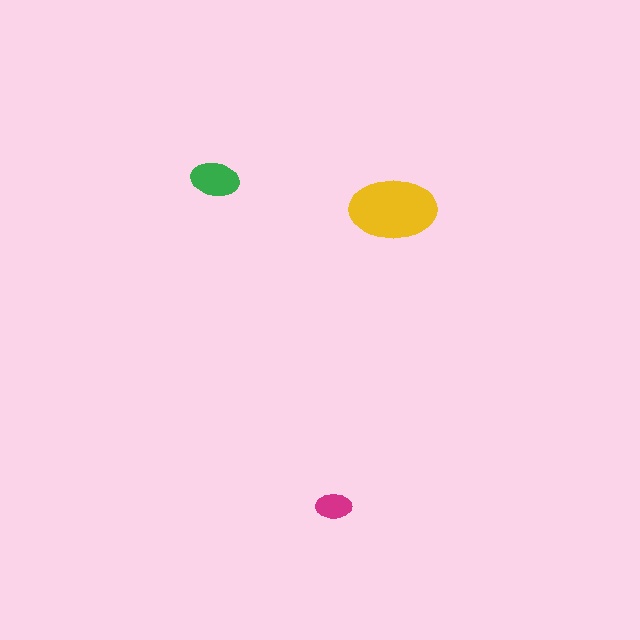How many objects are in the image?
There are 3 objects in the image.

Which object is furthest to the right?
The yellow ellipse is rightmost.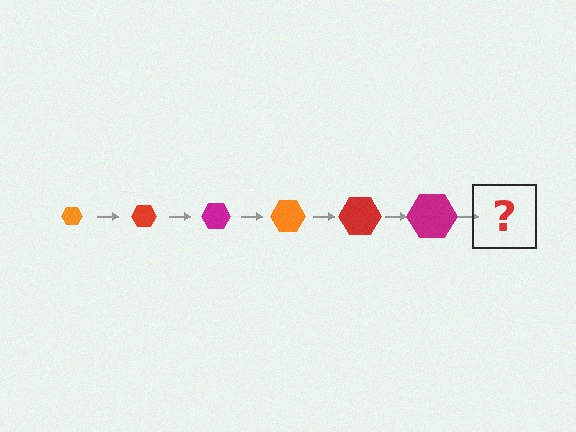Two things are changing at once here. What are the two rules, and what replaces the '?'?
The two rules are that the hexagon grows larger each step and the color cycles through orange, red, and magenta. The '?' should be an orange hexagon, larger than the previous one.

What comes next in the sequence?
The next element should be an orange hexagon, larger than the previous one.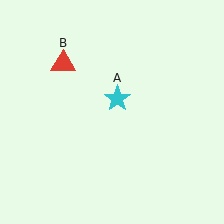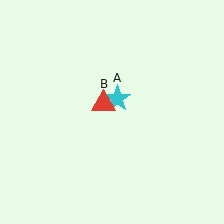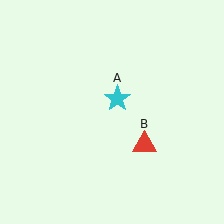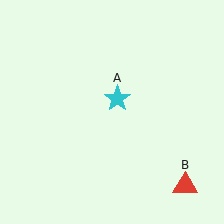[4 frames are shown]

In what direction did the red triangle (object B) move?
The red triangle (object B) moved down and to the right.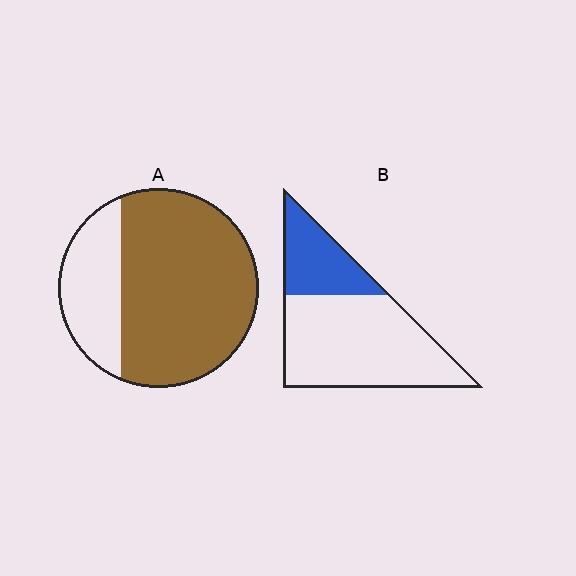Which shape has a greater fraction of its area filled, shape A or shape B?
Shape A.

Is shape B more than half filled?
No.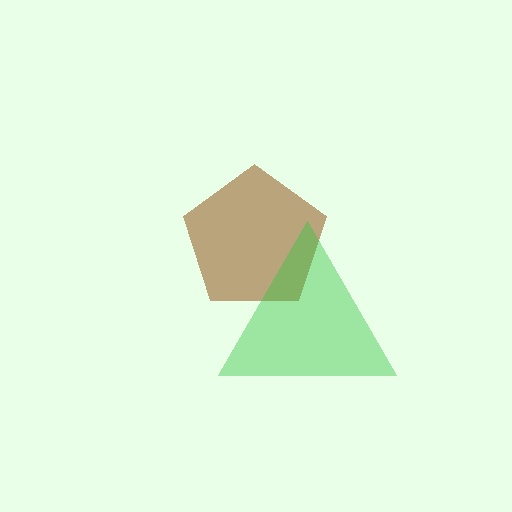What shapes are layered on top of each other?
The layered shapes are: a brown pentagon, a green triangle.